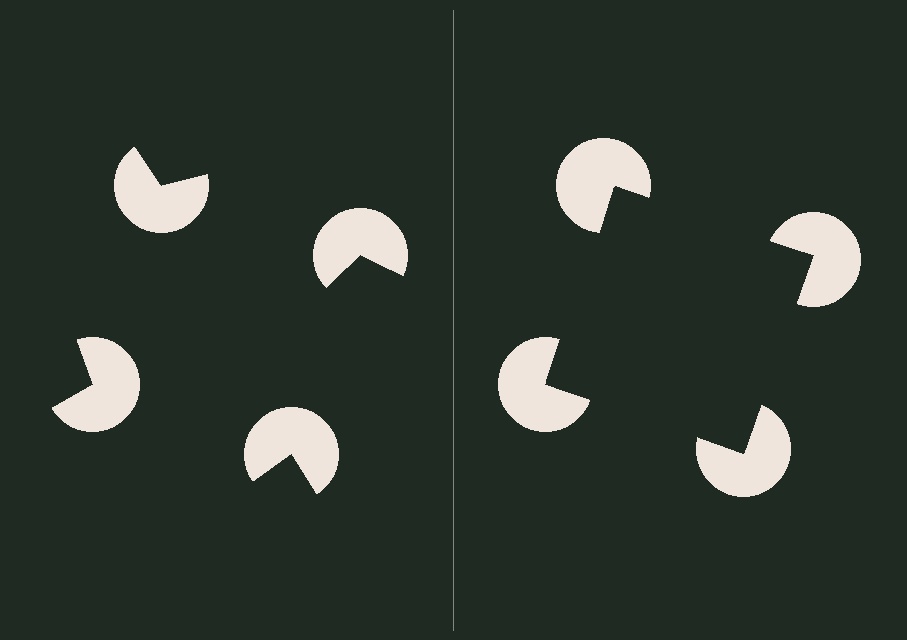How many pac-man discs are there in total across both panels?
8 — 4 on each side.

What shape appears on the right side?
An illusory square.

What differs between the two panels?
The pac-man discs are positioned identically on both sides; only the wedge orientations differ. On the right they align to a square; on the left they are misaligned.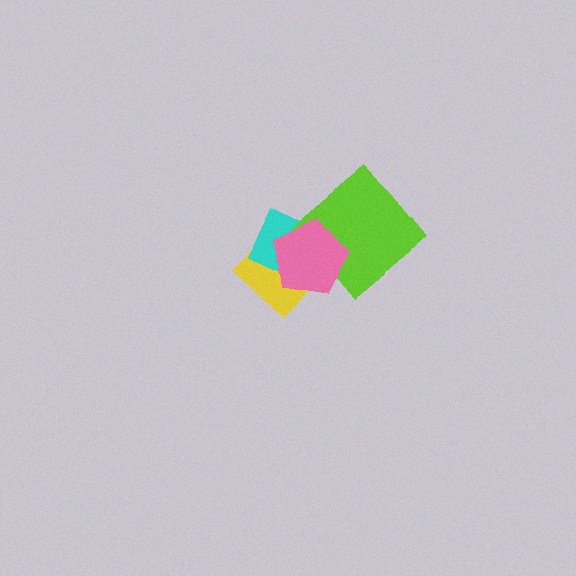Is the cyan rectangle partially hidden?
Yes, it is partially covered by another shape.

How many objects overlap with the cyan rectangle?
2 objects overlap with the cyan rectangle.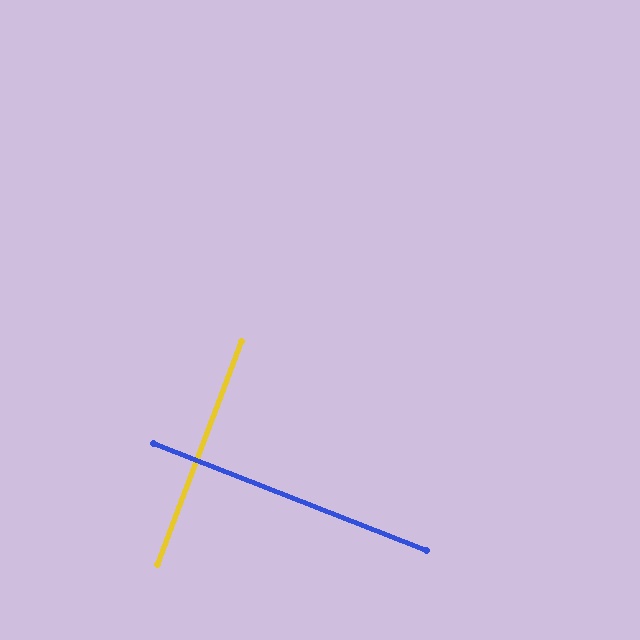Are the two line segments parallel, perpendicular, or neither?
Perpendicular — they meet at approximately 89°.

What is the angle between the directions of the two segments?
Approximately 89 degrees.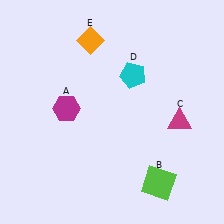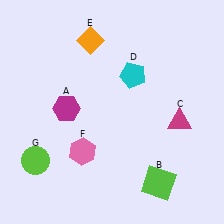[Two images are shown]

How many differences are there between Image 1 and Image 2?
There are 2 differences between the two images.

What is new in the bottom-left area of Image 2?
A pink hexagon (F) was added in the bottom-left area of Image 2.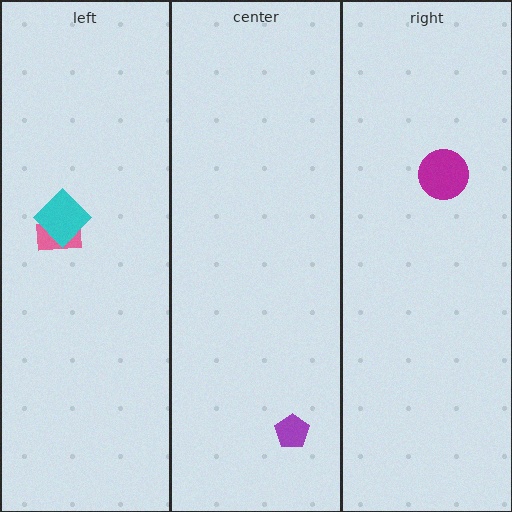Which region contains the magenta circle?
The right region.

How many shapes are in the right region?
1.